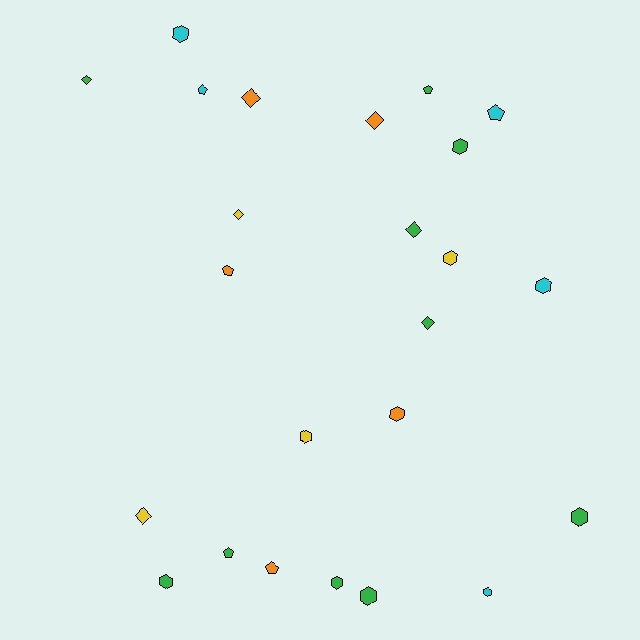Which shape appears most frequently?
Hexagon, with 11 objects.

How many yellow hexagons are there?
There are 2 yellow hexagons.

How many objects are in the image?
There are 24 objects.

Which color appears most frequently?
Green, with 10 objects.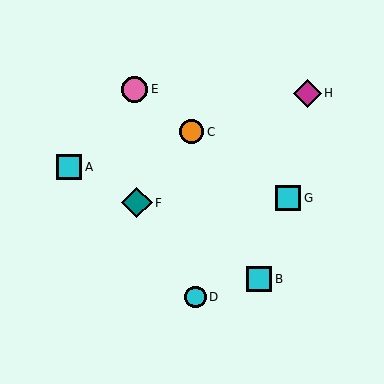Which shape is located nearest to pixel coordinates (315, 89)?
The magenta diamond (labeled H) at (308, 94) is nearest to that location.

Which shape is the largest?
The teal diamond (labeled F) is the largest.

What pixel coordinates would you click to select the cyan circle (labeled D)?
Click at (196, 297) to select the cyan circle D.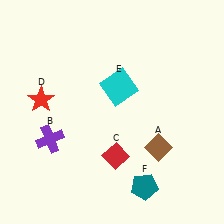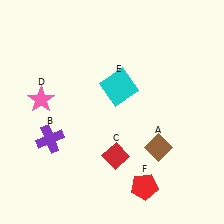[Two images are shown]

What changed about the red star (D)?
In Image 1, D is red. In Image 2, it changed to pink.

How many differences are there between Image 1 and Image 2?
There are 2 differences between the two images.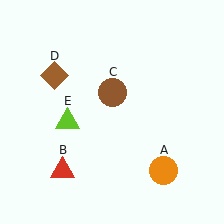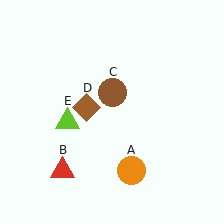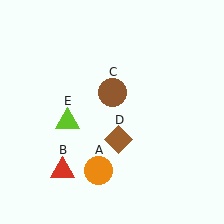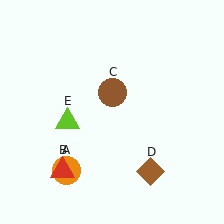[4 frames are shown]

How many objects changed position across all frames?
2 objects changed position: orange circle (object A), brown diamond (object D).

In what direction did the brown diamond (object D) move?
The brown diamond (object D) moved down and to the right.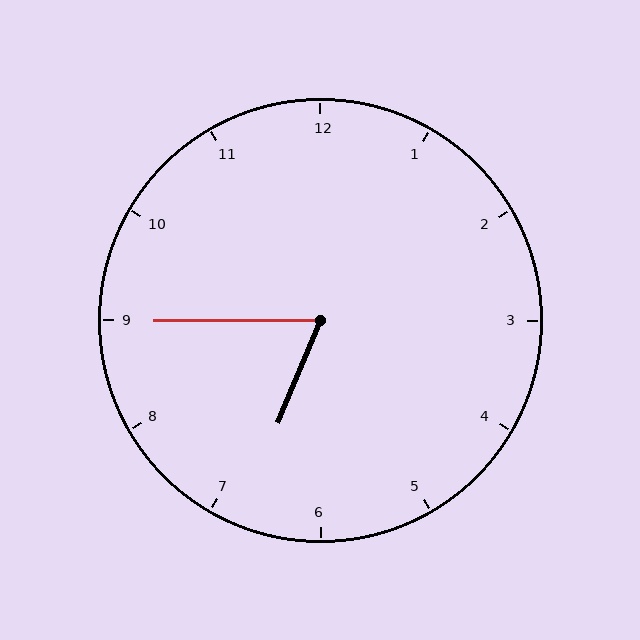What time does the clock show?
6:45.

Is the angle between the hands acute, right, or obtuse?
It is acute.